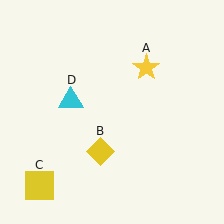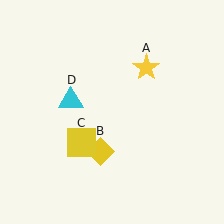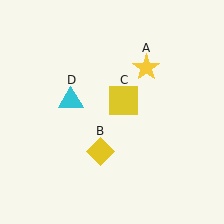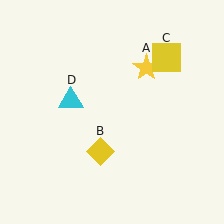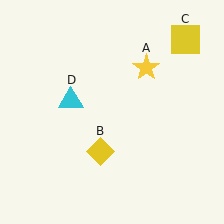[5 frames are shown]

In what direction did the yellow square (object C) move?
The yellow square (object C) moved up and to the right.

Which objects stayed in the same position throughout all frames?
Yellow star (object A) and yellow diamond (object B) and cyan triangle (object D) remained stationary.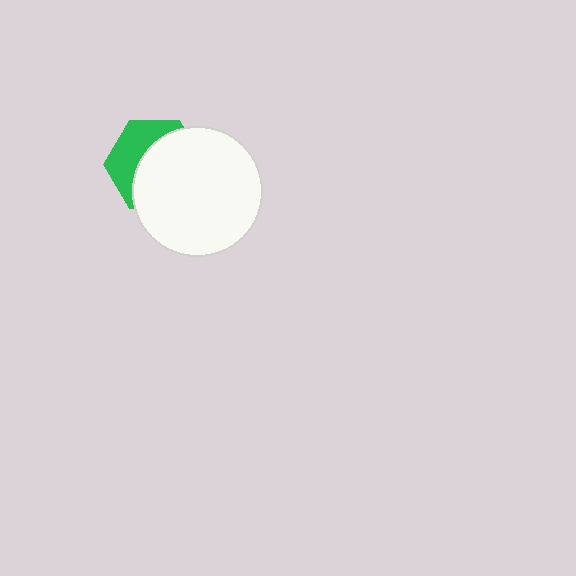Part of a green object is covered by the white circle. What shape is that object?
It is a hexagon.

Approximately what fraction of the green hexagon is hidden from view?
Roughly 61% of the green hexagon is hidden behind the white circle.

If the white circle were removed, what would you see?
You would see the complete green hexagon.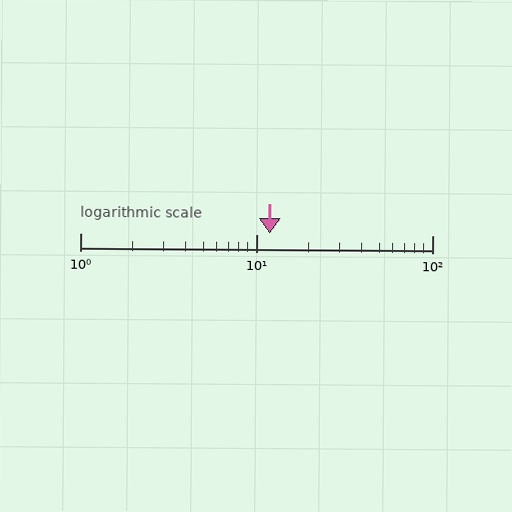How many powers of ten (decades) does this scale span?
The scale spans 2 decades, from 1 to 100.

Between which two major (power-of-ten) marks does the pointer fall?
The pointer is between 10 and 100.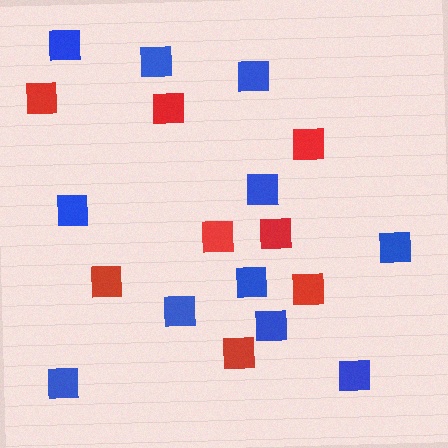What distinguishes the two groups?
There are 2 groups: one group of red squares (8) and one group of blue squares (11).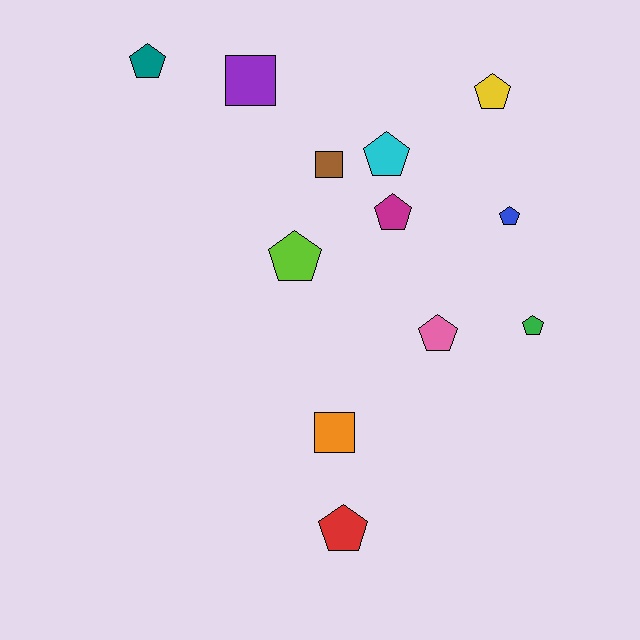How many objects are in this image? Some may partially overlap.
There are 12 objects.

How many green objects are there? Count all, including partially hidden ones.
There is 1 green object.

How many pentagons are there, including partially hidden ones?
There are 9 pentagons.